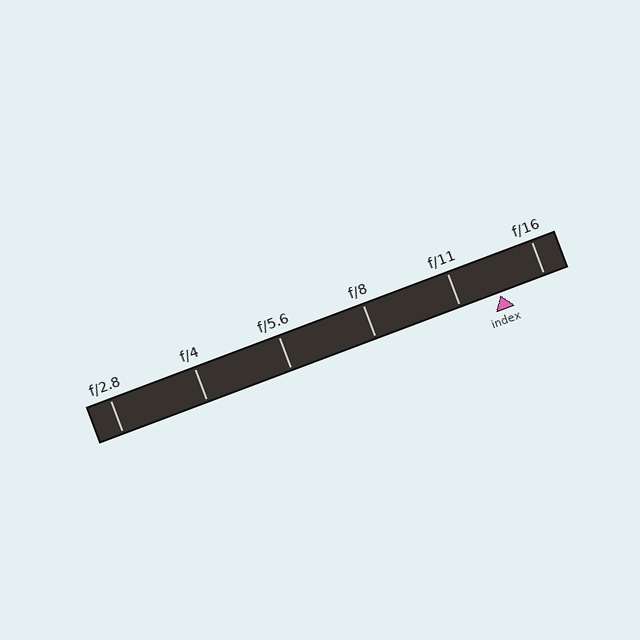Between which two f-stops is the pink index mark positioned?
The index mark is between f/11 and f/16.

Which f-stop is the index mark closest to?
The index mark is closest to f/11.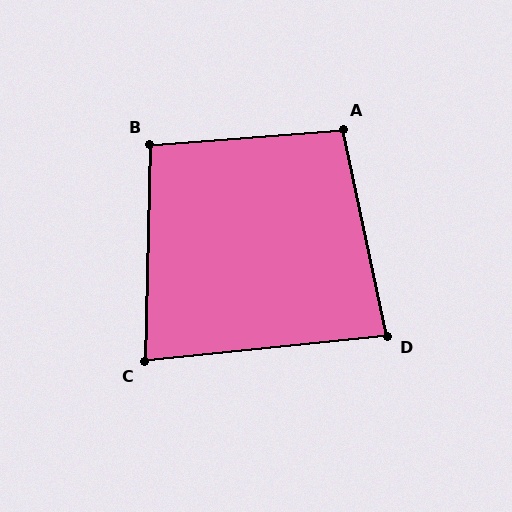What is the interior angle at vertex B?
Approximately 96 degrees (obtuse).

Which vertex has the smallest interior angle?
C, at approximately 82 degrees.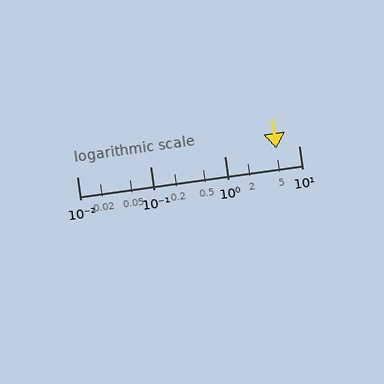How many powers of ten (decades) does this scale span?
The scale spans 3 decades, from 0.01 to 10.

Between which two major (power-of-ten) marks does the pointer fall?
The pointer is between 1 and 10.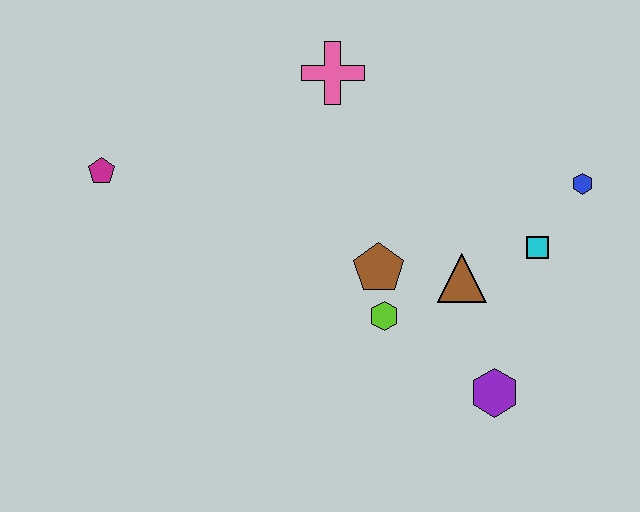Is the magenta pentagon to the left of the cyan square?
Yes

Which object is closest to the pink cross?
The brown pentagon is closest to the pink cross.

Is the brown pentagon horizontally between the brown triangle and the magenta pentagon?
Yes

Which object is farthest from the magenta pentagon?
The blue hexagon is farthest from the magenta pentagon.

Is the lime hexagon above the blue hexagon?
No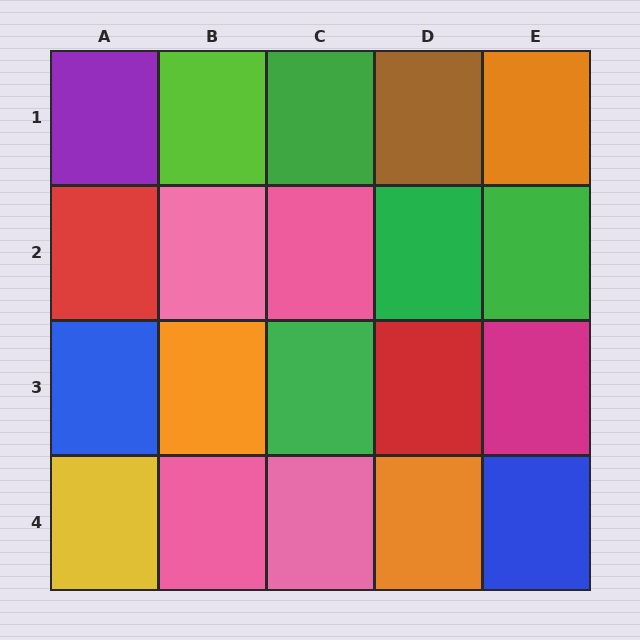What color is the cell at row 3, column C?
Green.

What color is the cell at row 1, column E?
Orange.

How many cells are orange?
3 cells are orange.